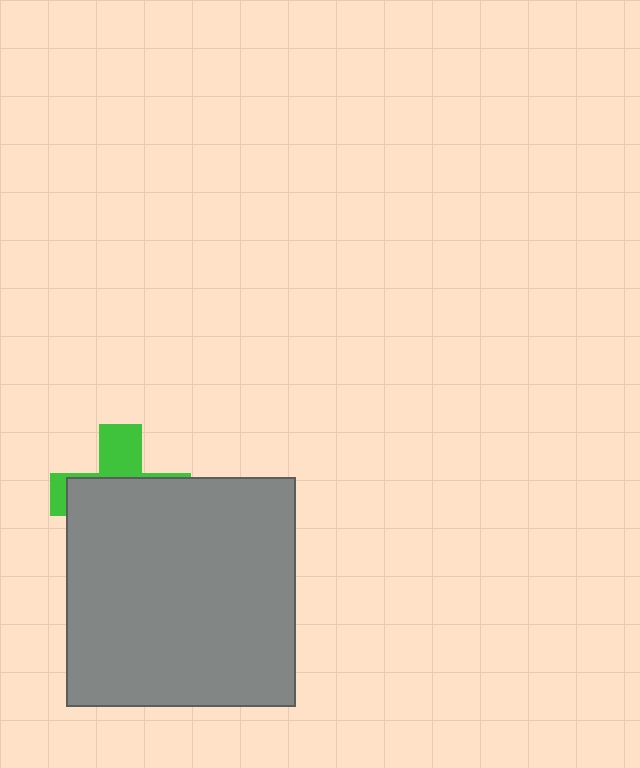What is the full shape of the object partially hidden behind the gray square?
The partially hidden object is a green cross.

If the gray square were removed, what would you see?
You would see the complete green cross.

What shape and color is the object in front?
The object in front is a gray square.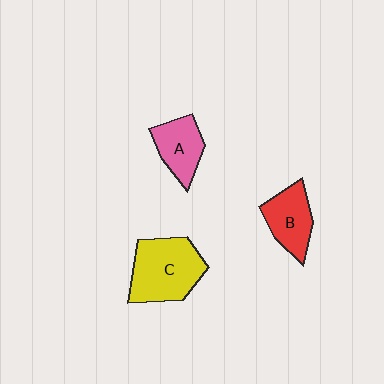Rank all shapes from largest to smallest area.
From largest to smallest: C (yellow), B (red), A (pink).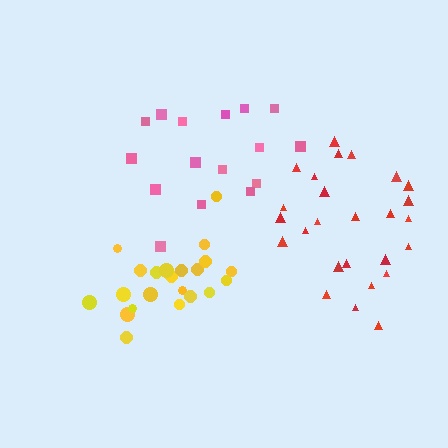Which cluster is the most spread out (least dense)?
Pink.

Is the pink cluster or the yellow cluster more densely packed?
Yellow.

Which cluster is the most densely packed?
Yellow.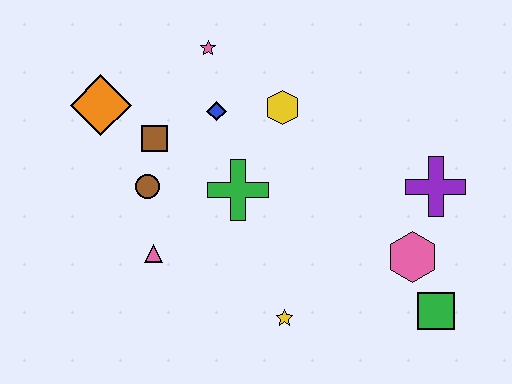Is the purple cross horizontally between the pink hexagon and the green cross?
No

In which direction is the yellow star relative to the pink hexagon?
The yellow star is to the left of the pink hexagon.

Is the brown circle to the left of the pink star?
Yes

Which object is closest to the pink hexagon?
The green square is closest to the pink hexagon.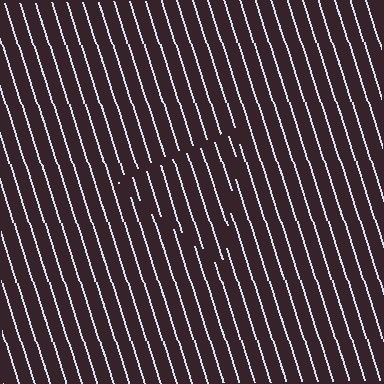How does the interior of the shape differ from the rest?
The interior of the shape contains the same grating, shifted by half a period — the contour is defined by the phase discontinuity where line-ends from the inner and outer gratings abut.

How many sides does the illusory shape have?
3 sides — the line-ends trace a triangle.